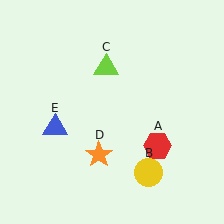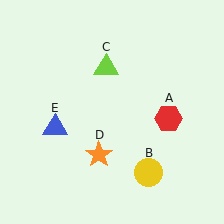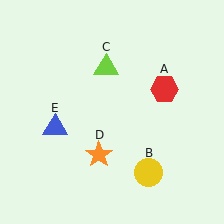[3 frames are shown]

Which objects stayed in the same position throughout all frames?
Yellow circle (object B) and lime triangle (object C) and orange star (object D) and blue triangle (object E) remained stationary.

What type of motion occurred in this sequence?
The red hexagon (object A) rotated counterclockwise around the center of the scene.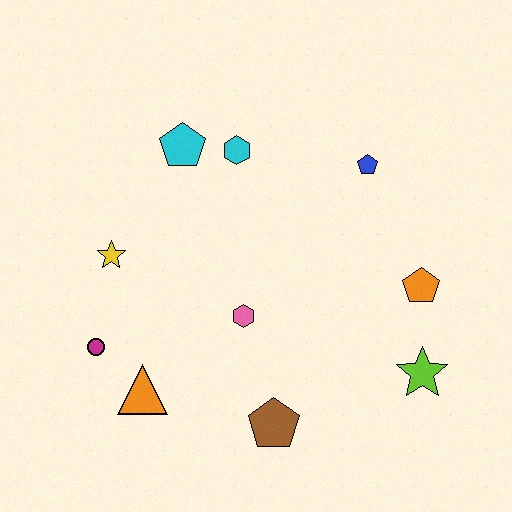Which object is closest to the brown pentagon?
The pink hexagon is closest to the brown pentagon.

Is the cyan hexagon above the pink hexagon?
Yes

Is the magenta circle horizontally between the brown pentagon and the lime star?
No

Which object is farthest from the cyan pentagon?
The lime star is farthest from the cyan pentagon.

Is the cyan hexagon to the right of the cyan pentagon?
Yes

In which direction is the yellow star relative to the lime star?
The yellow star is to the left of the lime star.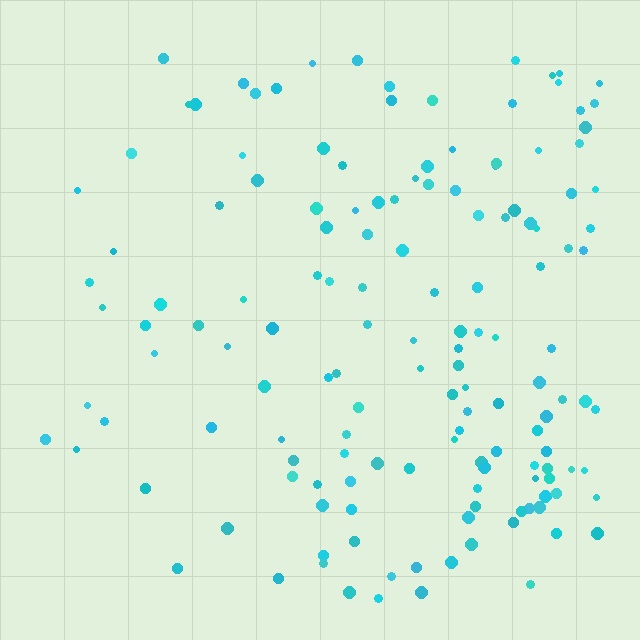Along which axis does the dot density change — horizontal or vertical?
Horizontal.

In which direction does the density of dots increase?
From left to right, with the right side densest.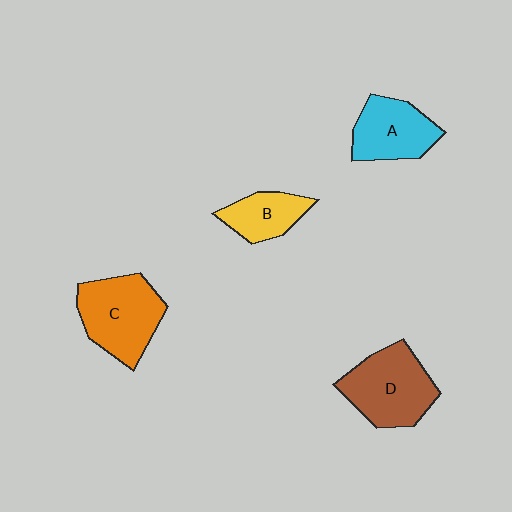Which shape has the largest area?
Shape D (brown).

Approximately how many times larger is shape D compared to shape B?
Approximately 1.8 times.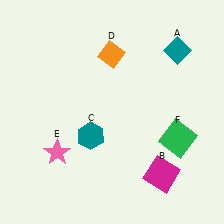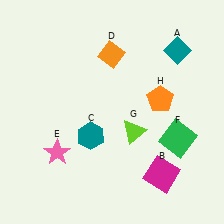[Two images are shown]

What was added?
A lime triangle (G), an orange pentagon (H) were added in Image 2.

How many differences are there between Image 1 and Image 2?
There are 2 differences between the two images.